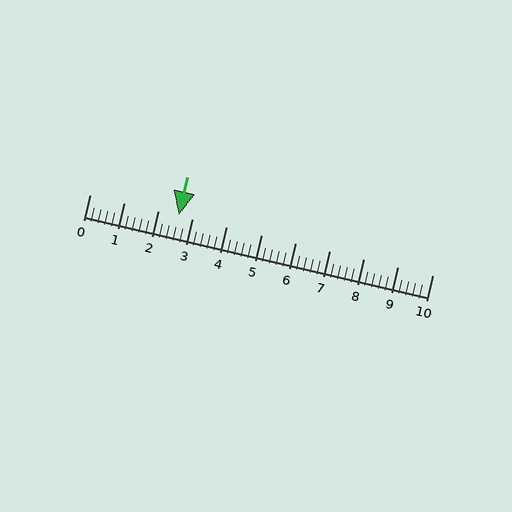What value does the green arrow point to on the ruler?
The green arrow points to approximately 2.6.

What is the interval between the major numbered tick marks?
The major tick marks are spaced 1 units apart.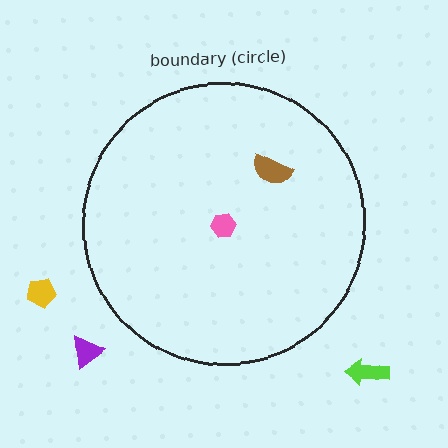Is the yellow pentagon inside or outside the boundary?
Outside.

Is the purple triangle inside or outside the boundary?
Outside.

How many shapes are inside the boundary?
2 inside, 3 outside.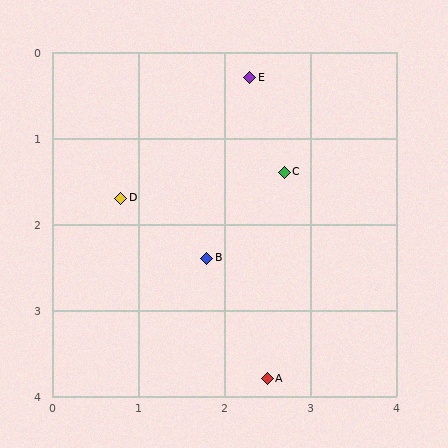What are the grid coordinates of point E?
Point E is at approximately (2.3, 0.3).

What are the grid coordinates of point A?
Point A is at approximately (2.5, 3.8).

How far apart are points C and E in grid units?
Points C and E are about 1.2 grid units apart.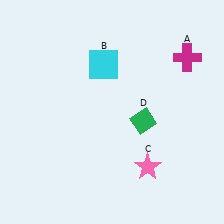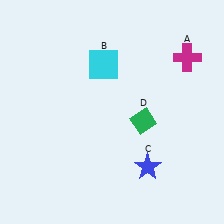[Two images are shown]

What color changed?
The star (C) changed from pink in Image 1 to blue in Image 2.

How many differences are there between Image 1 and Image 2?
There is 1 difference between the two images.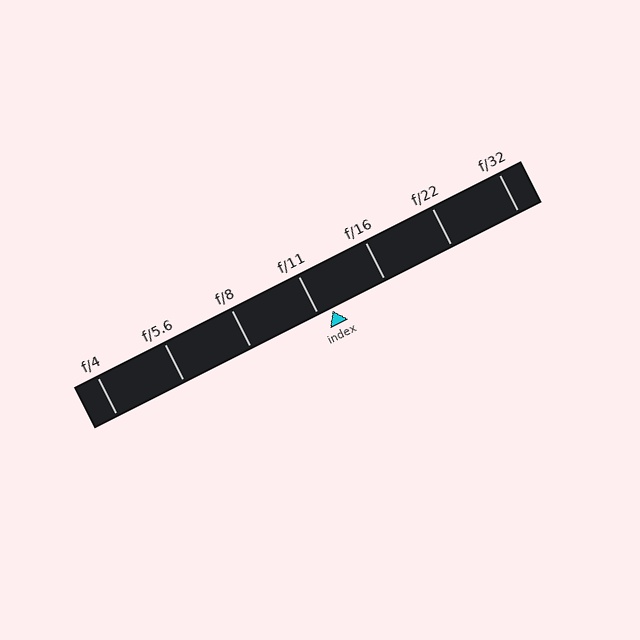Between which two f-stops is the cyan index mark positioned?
The index mark is between f/11 and f/16.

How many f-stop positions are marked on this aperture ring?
There are 7 f-stop positions marked.